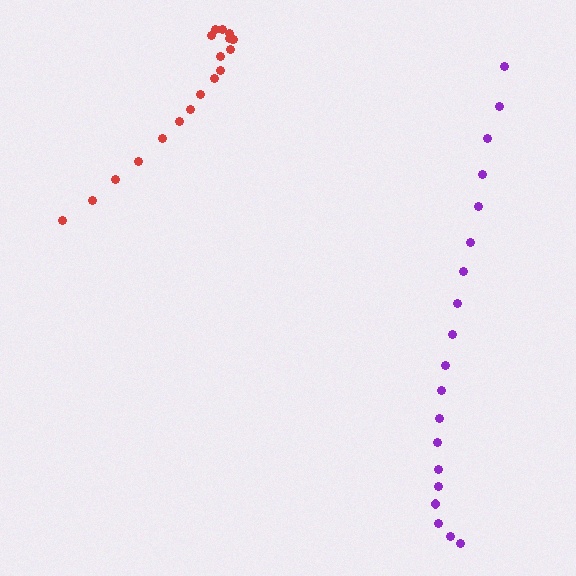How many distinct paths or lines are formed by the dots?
There are 2 distinct paths.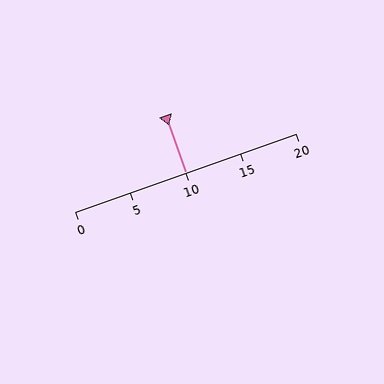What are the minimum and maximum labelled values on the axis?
The axis runs from 0 to 20.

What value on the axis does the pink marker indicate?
The marker indicates approximately 10.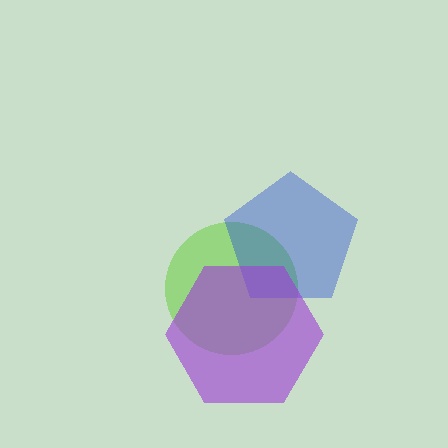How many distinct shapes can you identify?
There are 3 distinct shapes: a lime circle, a blue pentagon, a purple hexagon.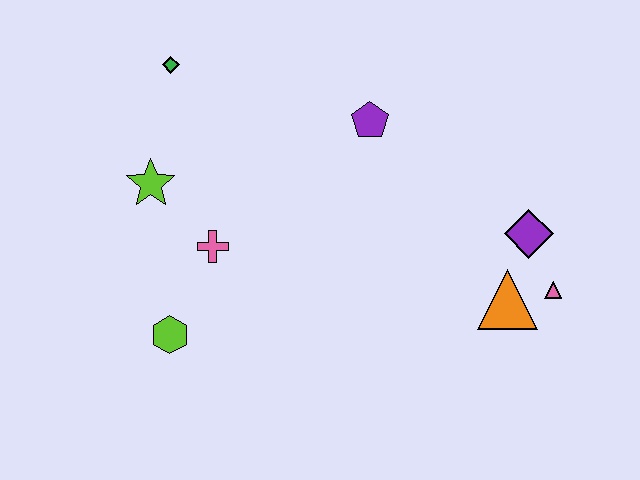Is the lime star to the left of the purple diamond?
Yes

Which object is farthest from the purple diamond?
The green diamond is farthest from the purple diamond.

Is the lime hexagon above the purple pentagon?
No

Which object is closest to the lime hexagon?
The pink cross is closest to the lime hexagon.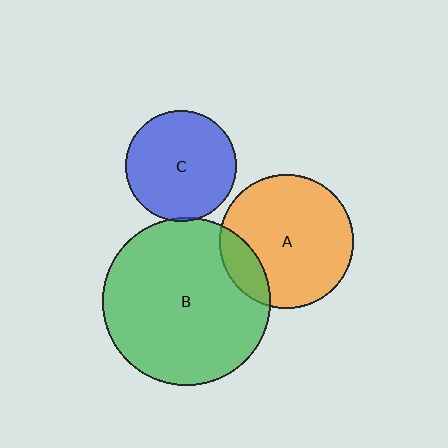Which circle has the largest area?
Circle B (green).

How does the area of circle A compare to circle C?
Approximately 1.4 times.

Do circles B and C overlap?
Yes.